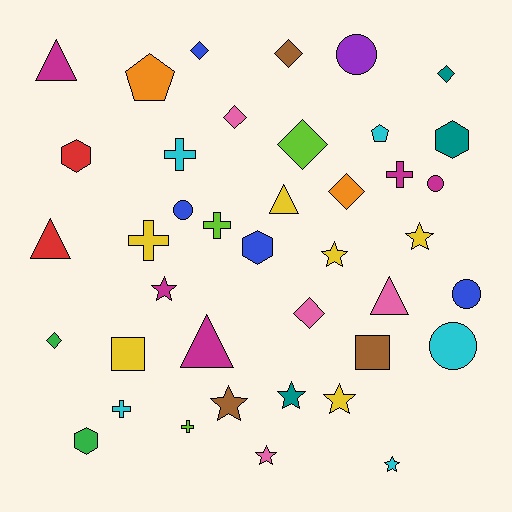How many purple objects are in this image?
There is 1 purple object.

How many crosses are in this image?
There are 6 crosses.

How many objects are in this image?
There are 40 objects.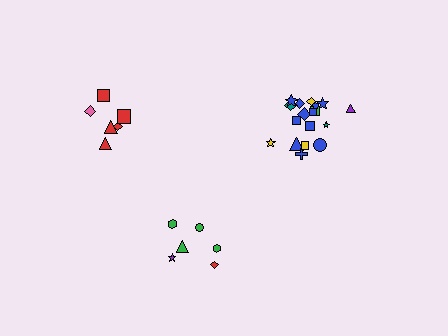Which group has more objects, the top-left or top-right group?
The top-right group.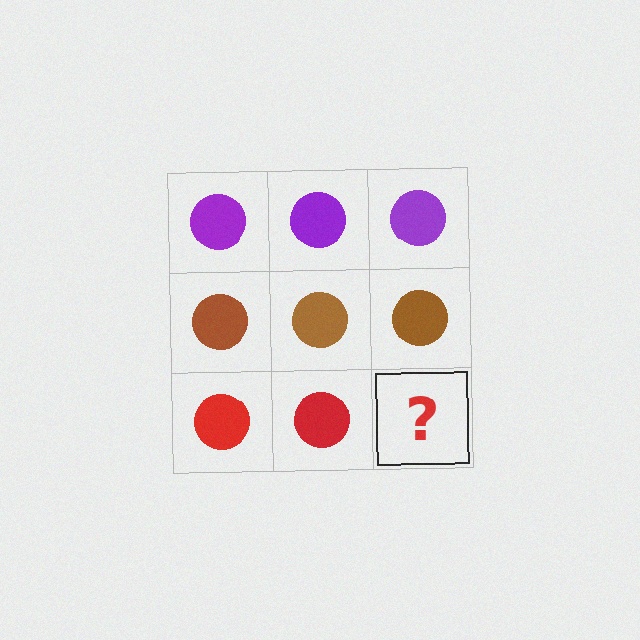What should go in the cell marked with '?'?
The missing cell should contain a red circle.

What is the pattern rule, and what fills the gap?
The rule is that each row has a consistent color. The gap should be filled with a red circle.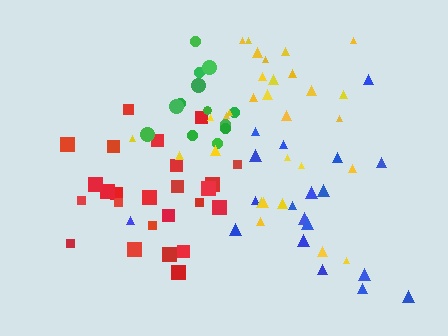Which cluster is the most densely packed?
Green.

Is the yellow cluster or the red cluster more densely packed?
Red.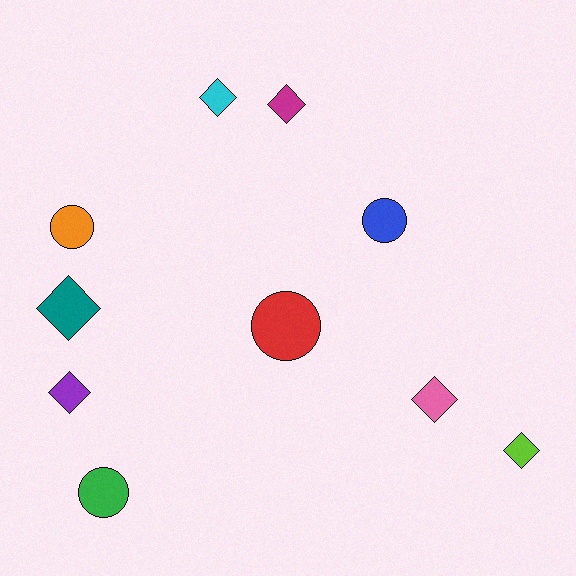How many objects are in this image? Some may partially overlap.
There are 10 objects.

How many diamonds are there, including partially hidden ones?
There are 6 diamonds.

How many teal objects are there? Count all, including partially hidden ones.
There is 1 teal object.